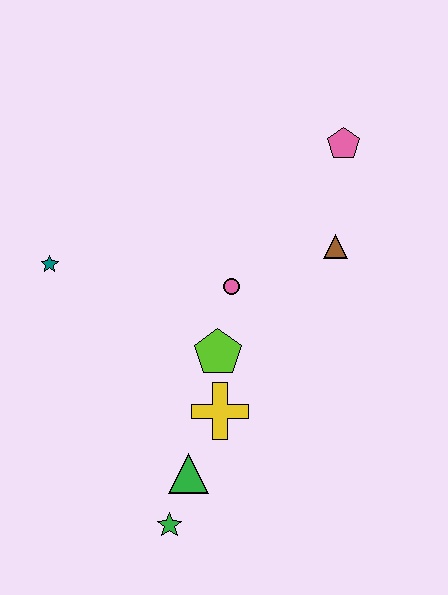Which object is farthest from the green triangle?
The pink pentagon is farthest from the green triangle.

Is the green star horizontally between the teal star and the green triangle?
Yes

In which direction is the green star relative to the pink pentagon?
The green star is below the pink pentagon.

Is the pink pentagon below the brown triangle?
No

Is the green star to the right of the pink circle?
No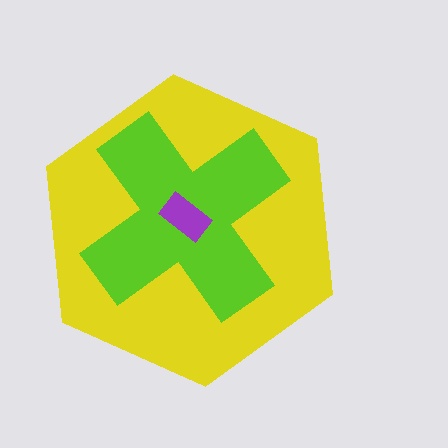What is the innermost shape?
The purple rectangle.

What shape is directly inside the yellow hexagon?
The lime cross.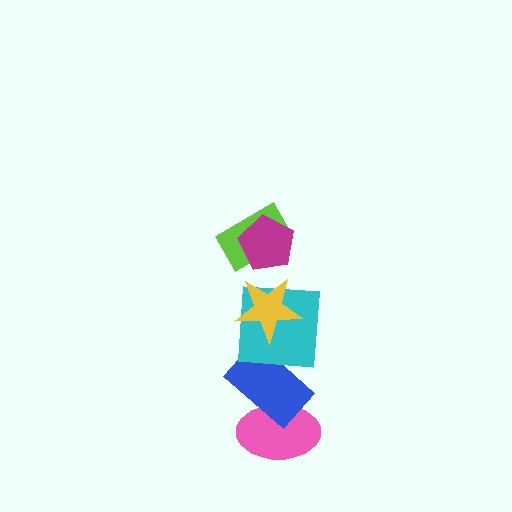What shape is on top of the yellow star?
The lime rectangle is on top of the yellow star.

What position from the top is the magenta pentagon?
The magenta pentagon is 1st from the top.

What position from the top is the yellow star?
The yellow star is 3rd from the top.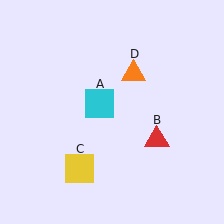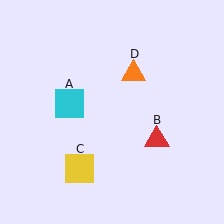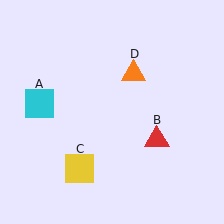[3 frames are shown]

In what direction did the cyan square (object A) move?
The cyan square (object A) moved left.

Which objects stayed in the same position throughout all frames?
Red triangle (object B) and yellow square (object C) and orange triangle (object D) remained stationary.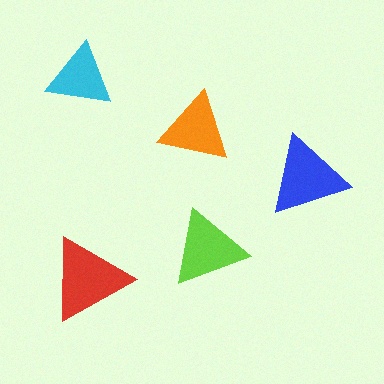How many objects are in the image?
There are 5 objects in the image.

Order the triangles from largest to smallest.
the red one, the blue one, the lime one, the orange one, the cyan one.